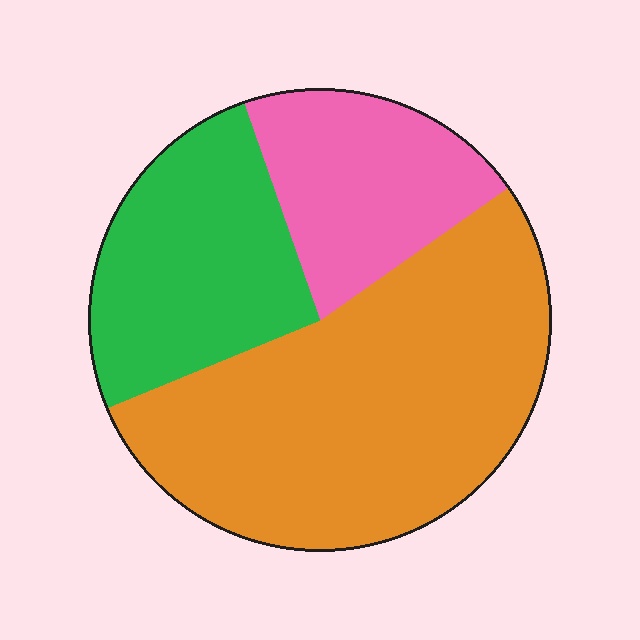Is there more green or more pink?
Green.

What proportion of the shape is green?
Green covers 26% of the shape.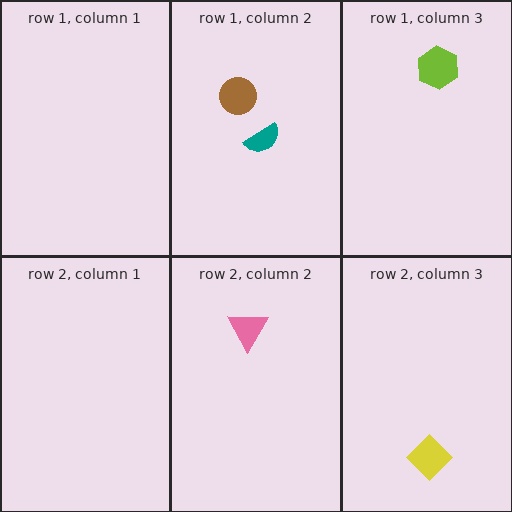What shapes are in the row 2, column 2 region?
The pink triangle.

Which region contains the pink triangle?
The row 2, column 2 region.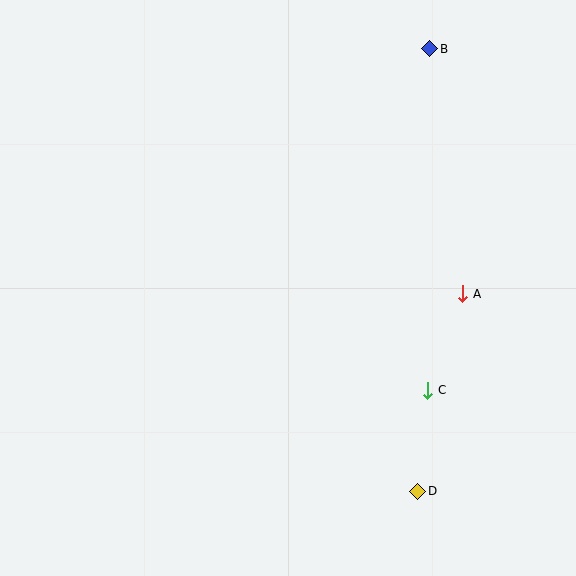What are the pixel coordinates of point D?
Point D is at (418, 491).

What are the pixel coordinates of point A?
Point A is at (463, 294).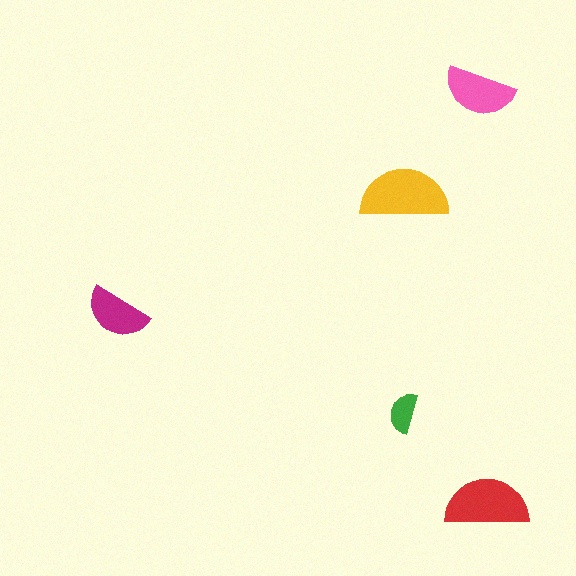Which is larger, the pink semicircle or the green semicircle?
The pink one.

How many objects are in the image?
There are 5 objects in the image.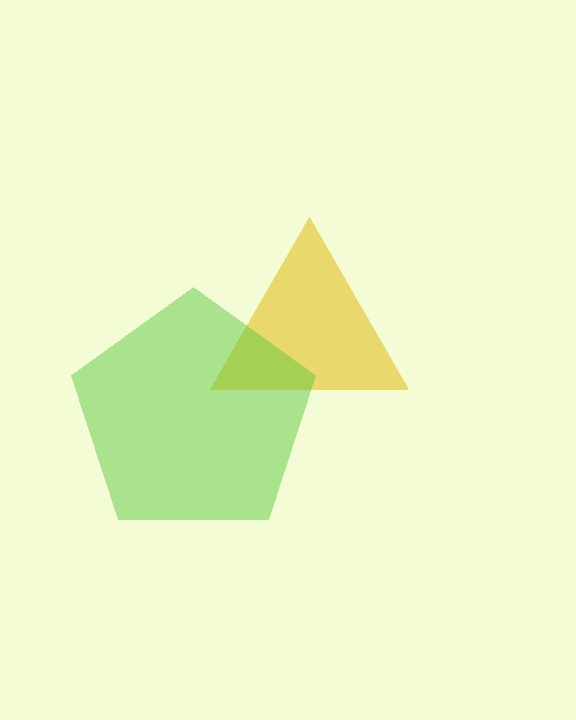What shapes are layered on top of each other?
The layered shapes are: a yellow triangle, a lime pentagon.